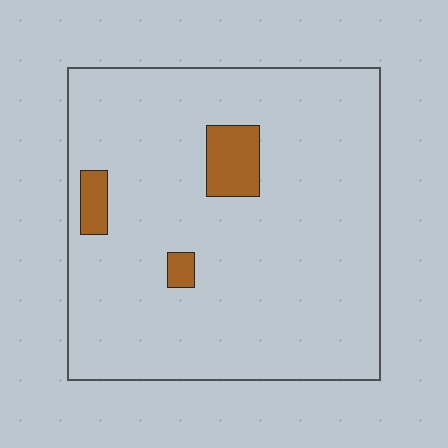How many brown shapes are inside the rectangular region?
3.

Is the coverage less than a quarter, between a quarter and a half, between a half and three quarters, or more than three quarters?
Less than a quarter.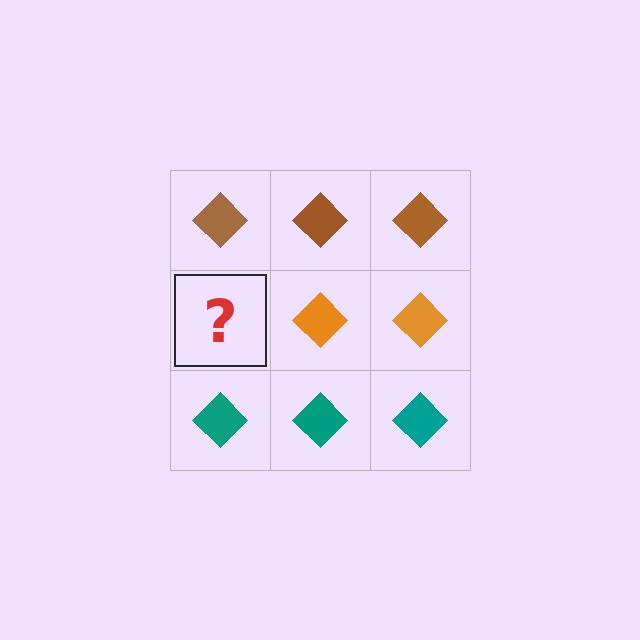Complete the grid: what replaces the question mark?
The question mark should be replaced with an orange diamond.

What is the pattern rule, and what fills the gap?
The rule is that each row has a consistent color. The gap should be filled with an orange diamond.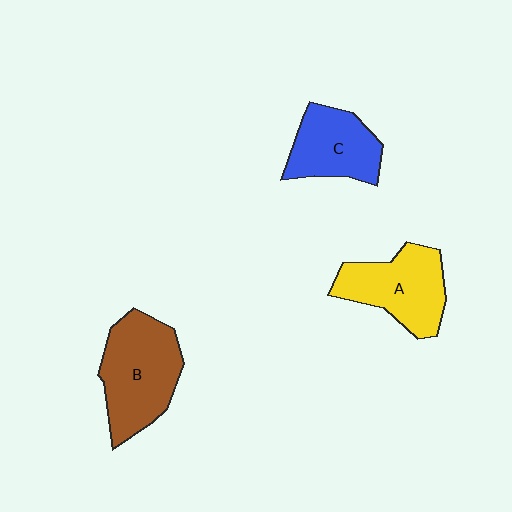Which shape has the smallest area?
Shape C (blue).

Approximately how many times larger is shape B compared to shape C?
Approximately 1.4 times.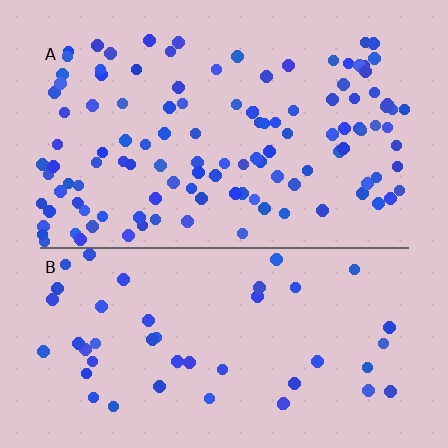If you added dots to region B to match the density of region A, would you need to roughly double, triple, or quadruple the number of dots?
Approximately triple.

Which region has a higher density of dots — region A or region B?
A (the top).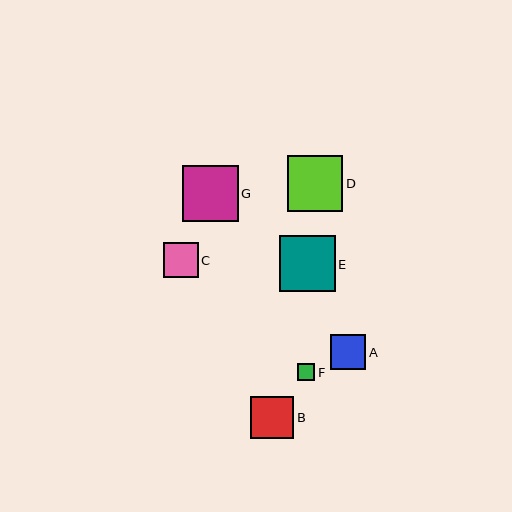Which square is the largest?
Square E is the largest with a size of approximately 56 pixels.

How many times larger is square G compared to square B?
Square G is approximately 1.3 times the size of square B.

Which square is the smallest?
Square F is the smallest with a size of approximately 17 pixels.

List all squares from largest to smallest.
From largest to smallest: E, D, G, B, A, C, F.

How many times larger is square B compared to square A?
Square B is approximately 1.2 times the size of square A.